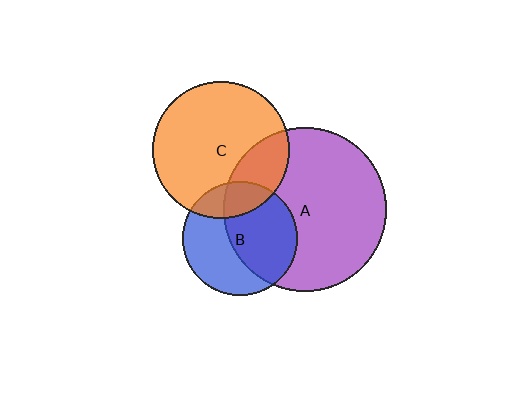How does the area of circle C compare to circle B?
Approximately 1.4 times.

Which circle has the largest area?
Circle A (purple).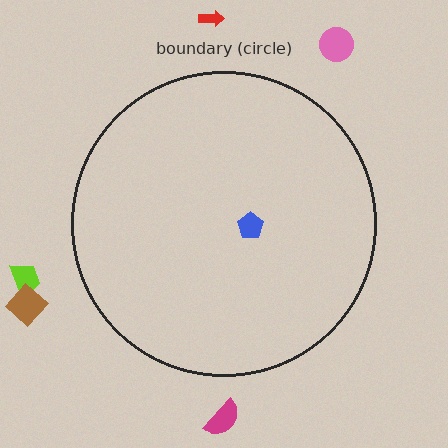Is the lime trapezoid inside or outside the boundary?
Outside.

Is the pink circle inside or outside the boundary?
Outside.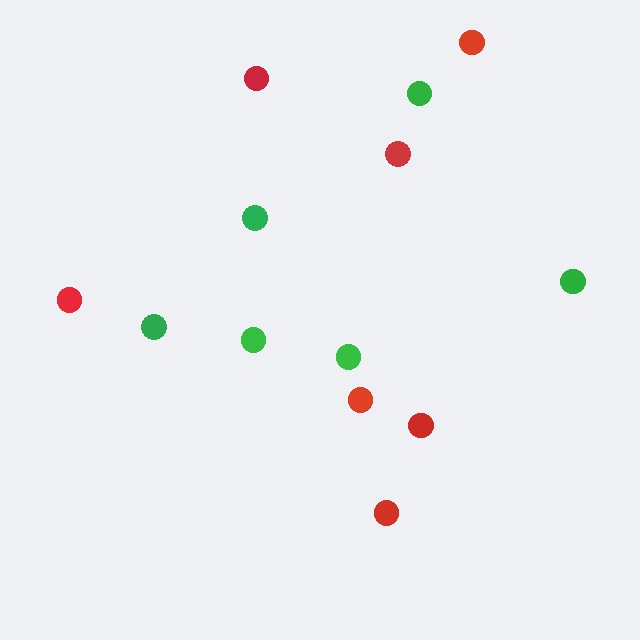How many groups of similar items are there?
There are 2 groups: one group of green circles (6) and one group of red circles (7).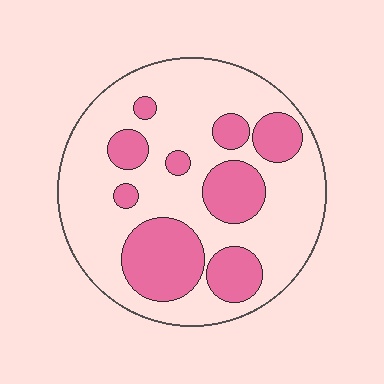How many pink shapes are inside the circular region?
9.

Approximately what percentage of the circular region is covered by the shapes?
Approximately 30%.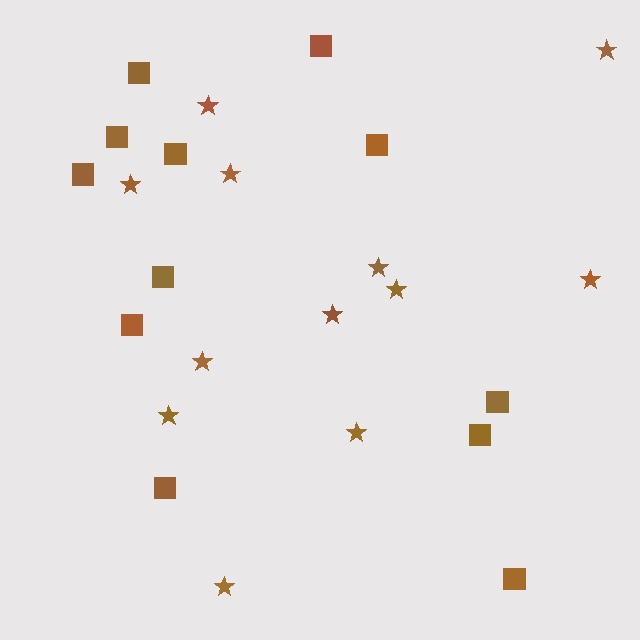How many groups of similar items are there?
There are 2 groups: one group of stars (12) and one group of squares (12).